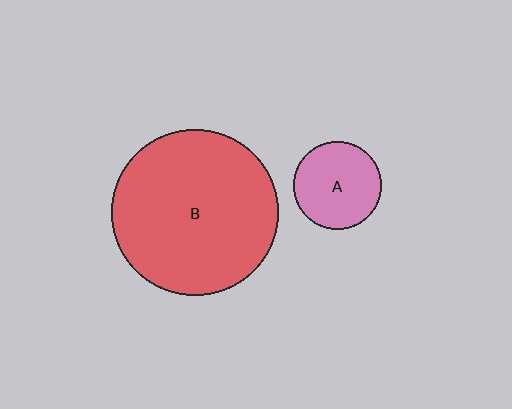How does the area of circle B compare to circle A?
Approximately 3.6 times.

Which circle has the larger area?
Circle B (red).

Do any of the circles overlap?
No, none of the circles overlap.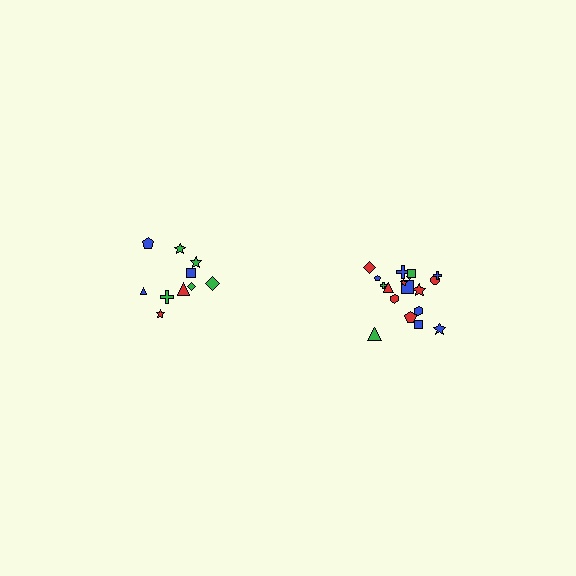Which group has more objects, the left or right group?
The right group.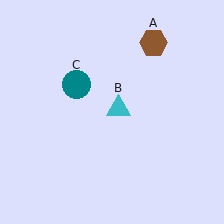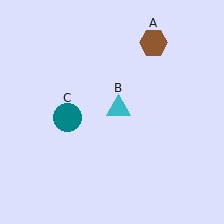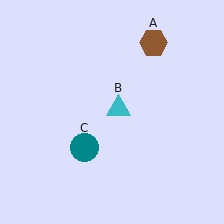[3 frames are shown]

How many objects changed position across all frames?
1 object changed position: teal circle (object C).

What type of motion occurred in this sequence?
The teal circle (object C) rotated counterclockwise around the center of the scene.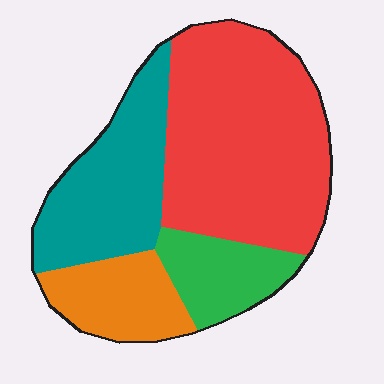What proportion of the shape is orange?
Orange takes up about one eighth (1/8) of the shape.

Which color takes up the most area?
Red, at roughly 45%.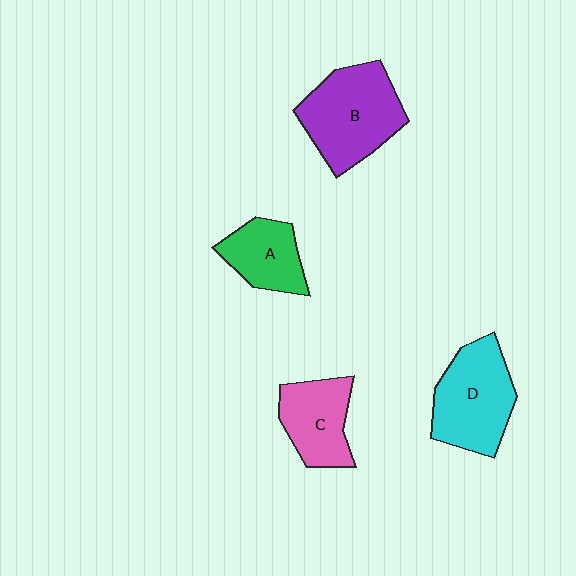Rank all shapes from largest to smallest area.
From largest to smallest: B (purple), D (cyan), C (pink), A (green).